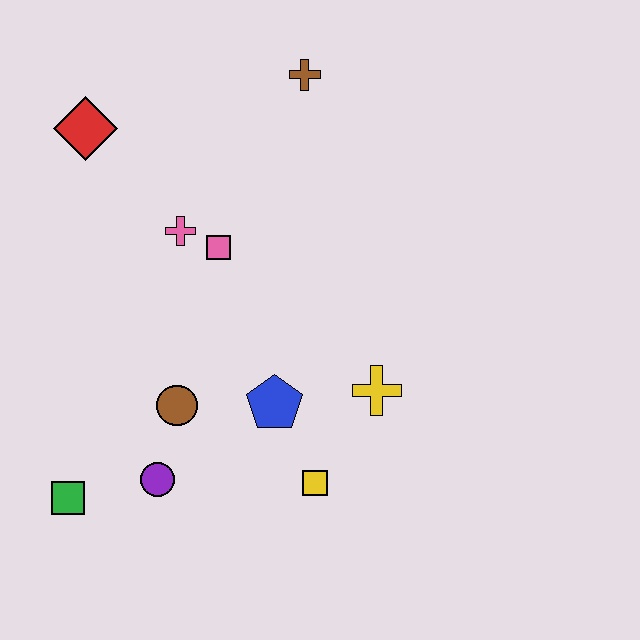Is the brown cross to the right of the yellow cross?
No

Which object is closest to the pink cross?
The pink square is closest to the pink cross.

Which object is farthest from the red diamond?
The yellow square is farthest from the red diamond.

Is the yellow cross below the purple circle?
No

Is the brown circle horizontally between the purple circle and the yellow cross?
Yes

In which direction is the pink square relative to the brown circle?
The pink square is above the brown circle.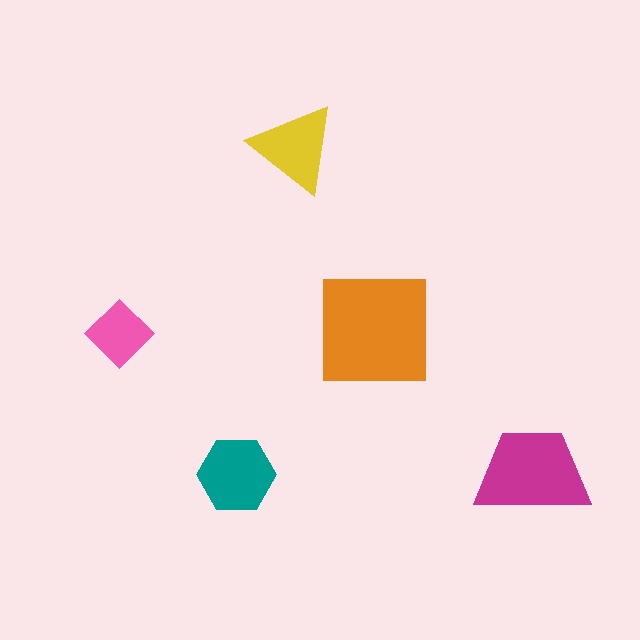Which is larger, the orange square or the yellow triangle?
The orange square.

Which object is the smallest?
The pink diamond.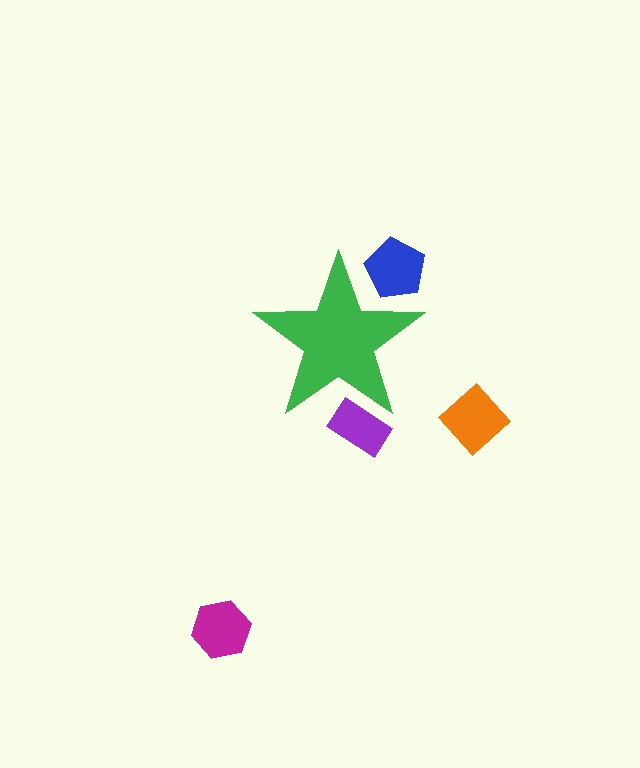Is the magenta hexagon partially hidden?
No, the magenta hexagon is fully visible.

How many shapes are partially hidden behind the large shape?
2 shapes are partially hidden.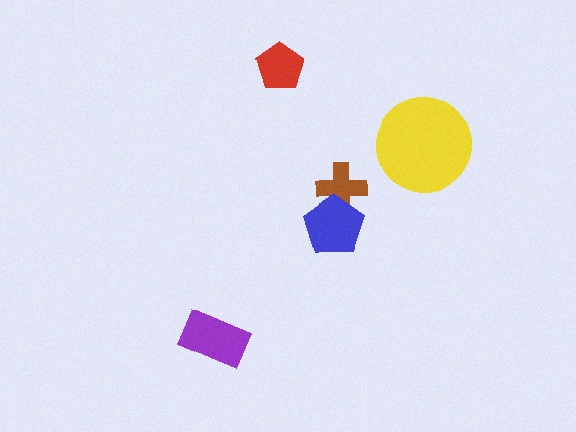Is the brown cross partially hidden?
Yes, it is partially covered by another shape.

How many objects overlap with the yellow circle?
0 objects overlap with the yellow circle.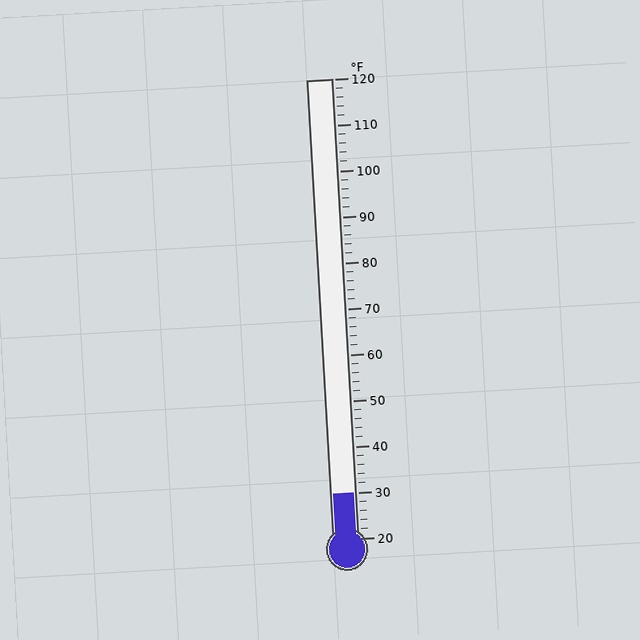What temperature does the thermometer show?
The thermometer shows approximately 30°F.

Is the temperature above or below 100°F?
The temperature is below 100°F.